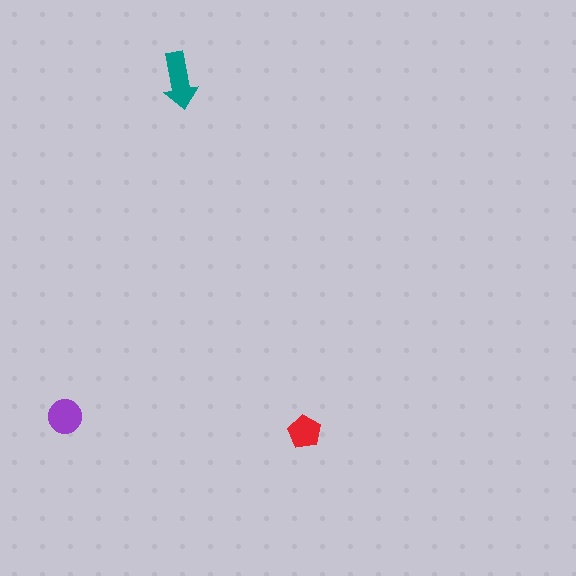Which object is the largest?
The teal arrow.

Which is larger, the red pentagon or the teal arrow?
The teal arrow.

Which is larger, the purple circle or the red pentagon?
The purple circle.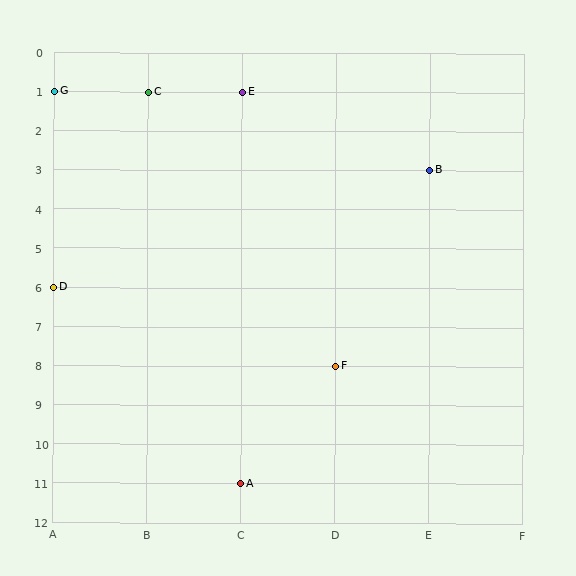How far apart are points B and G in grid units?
Points B and G are 4 columns and 2 rows apart (about 4.5 grid units diagonally).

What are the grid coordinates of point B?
Point B is at grid coordinates (E, 3).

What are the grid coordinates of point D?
Point D is at grid coordinates (A, 6).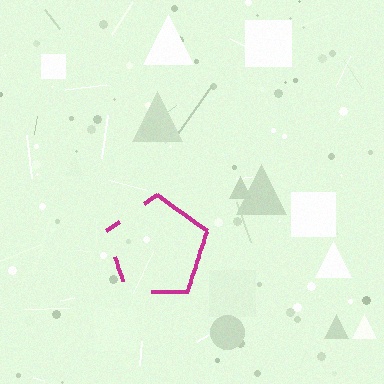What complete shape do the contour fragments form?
The contour fragments form a pentagon.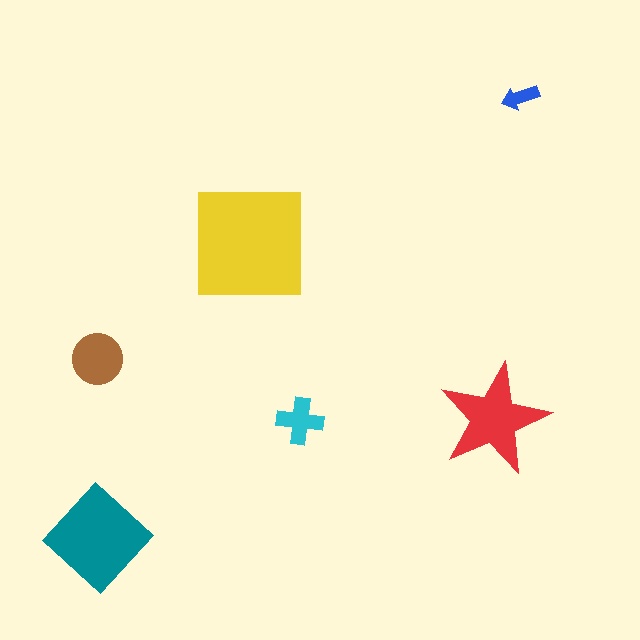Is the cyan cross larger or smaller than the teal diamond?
Smaller.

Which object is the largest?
The yellow square.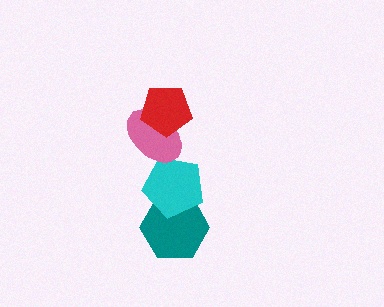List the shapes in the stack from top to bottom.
From top to bottom: the red pentagon, the pink ellipse, the cyan pentagon, the teal hexagon.